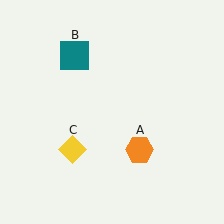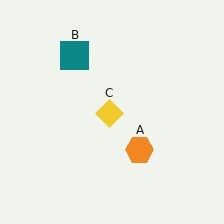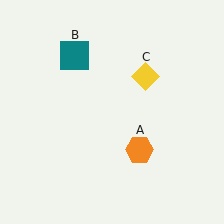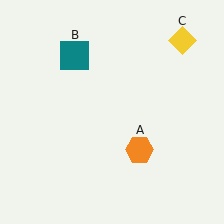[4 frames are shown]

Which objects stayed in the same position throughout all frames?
Orange hexagon (object A) and teal square (object B) remained stationary.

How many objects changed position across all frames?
1 object changed position: yellow diamond (object C).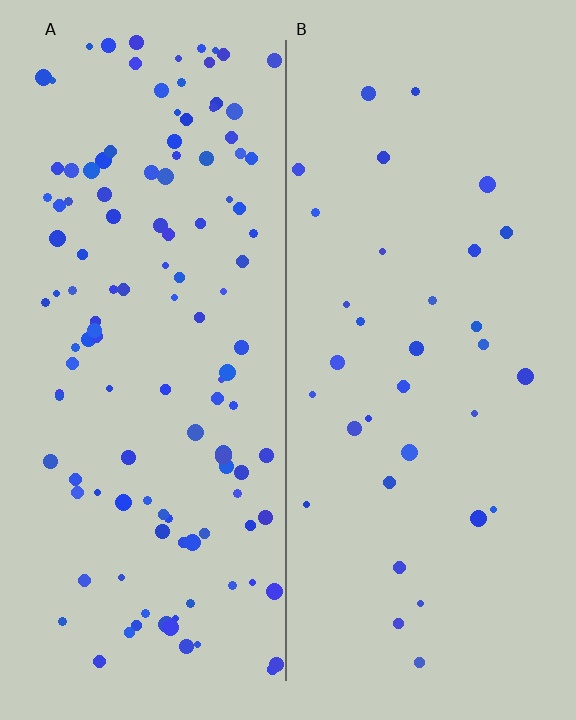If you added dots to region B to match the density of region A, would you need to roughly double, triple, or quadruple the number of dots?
Approximately quadruple.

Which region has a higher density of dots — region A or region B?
A (the left).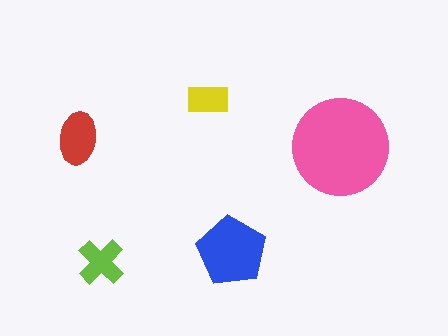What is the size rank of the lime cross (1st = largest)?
4th.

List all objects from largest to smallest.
The pink circle, the blue pentagon, the red ellipse, the lime cross, the yellow rectangle.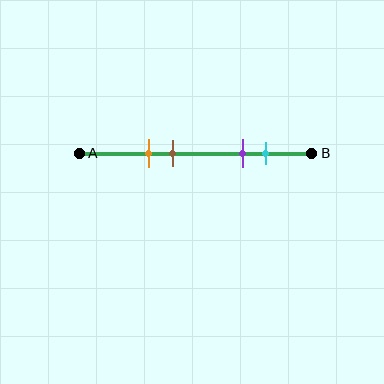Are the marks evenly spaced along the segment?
No, the marks are not evenly spaced.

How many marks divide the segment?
There are 4 marks dividing the segment.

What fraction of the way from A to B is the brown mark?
The brown mark is approximately 40% (0.4) of the way from A to B.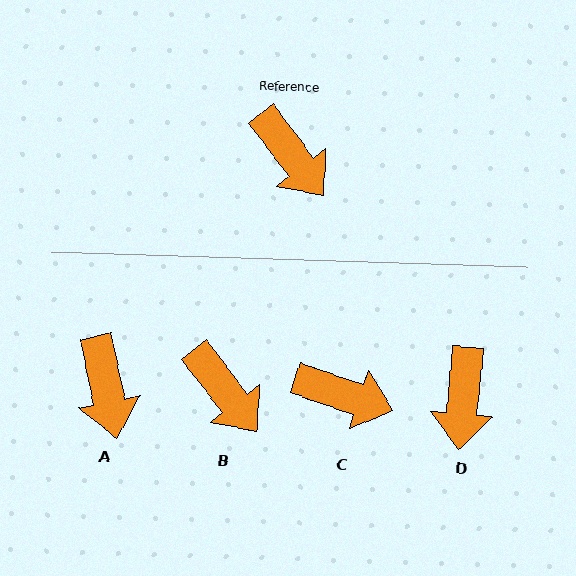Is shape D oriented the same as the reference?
No, it is off by about 43 degrees.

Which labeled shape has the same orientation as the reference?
B.